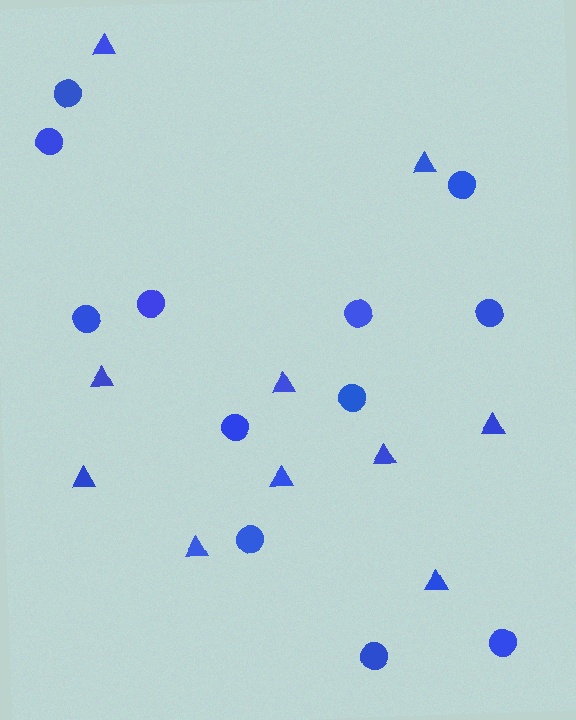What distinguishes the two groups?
There are 2 groups: one group of circles (12) and one group of triangles (10).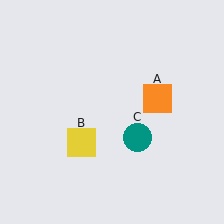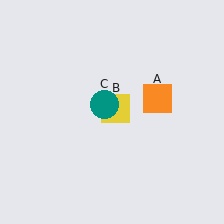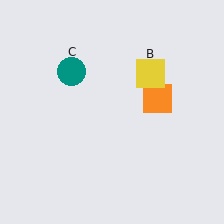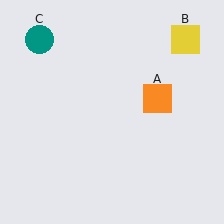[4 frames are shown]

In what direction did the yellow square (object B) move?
The yellow square (object B) moved up and to the right.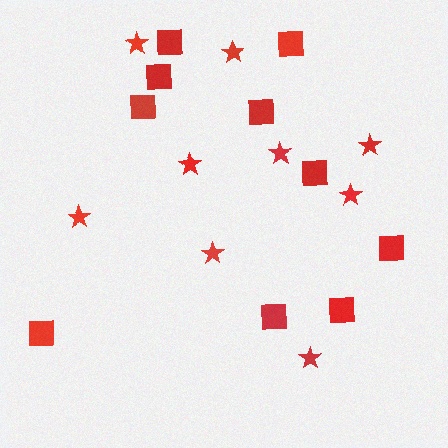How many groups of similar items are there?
There are 2 groups: one group of stars (9) and one group of squares (10).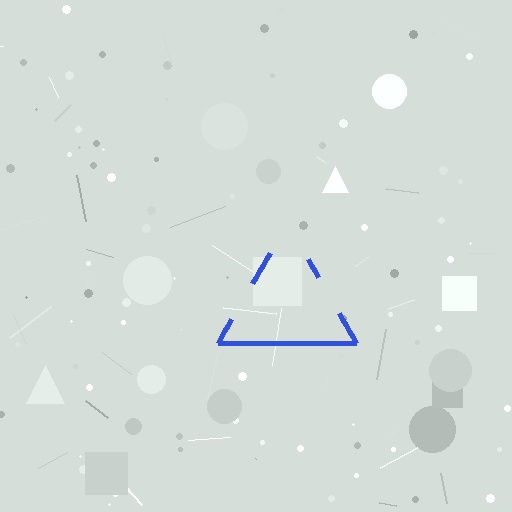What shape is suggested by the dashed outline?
The dashed outline suggests a triangle.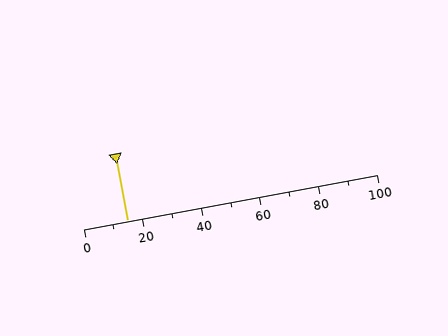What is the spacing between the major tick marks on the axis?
The major ticks are spaced 20 apart.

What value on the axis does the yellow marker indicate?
The marker indicates approximately 15.